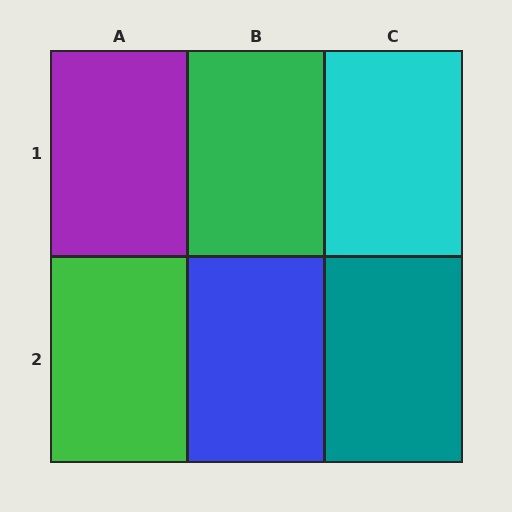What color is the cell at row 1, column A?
Purple.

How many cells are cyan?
1 cell is cyan.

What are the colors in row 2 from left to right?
Green, blue, teal.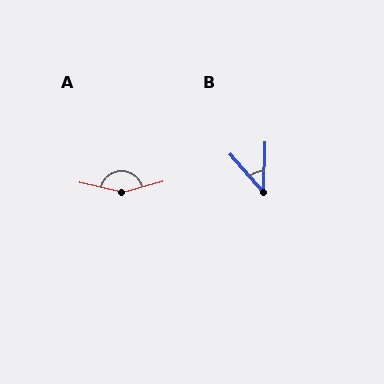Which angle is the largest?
A, at approximately 151 degrees.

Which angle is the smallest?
B, at approximately 43 degrees.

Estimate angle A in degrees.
Approximately 151 degrees.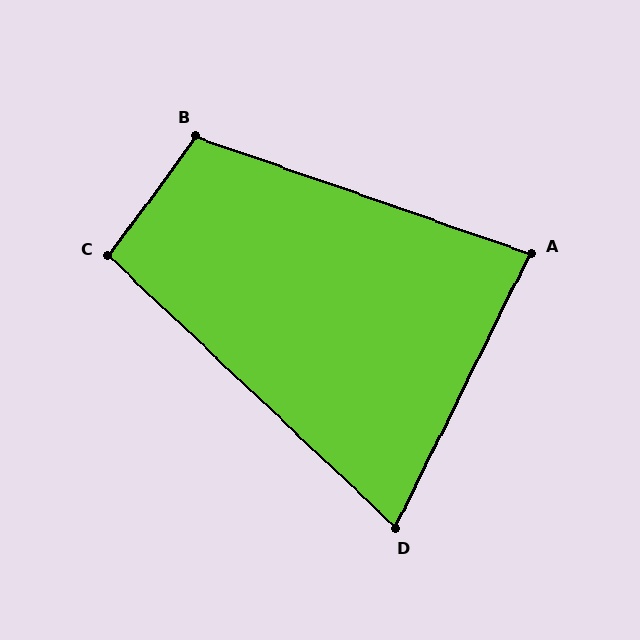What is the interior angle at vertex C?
Approximately 97 degrees (obtuse).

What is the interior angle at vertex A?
Approximately 83 degrees (acute).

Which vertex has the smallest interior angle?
D, at approximately 73 degrees.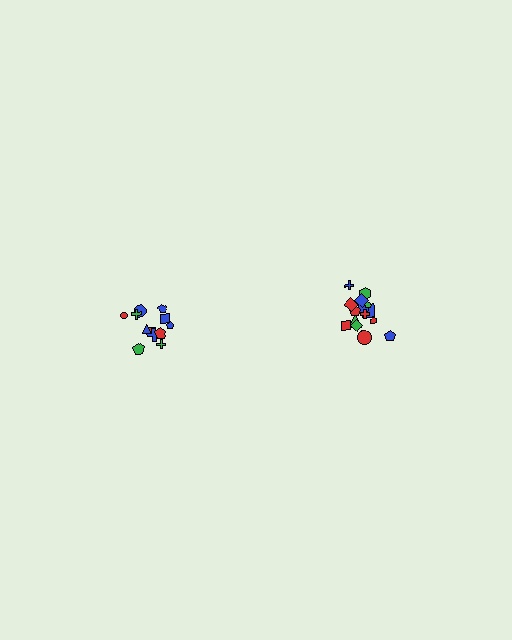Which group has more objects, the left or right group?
The right group.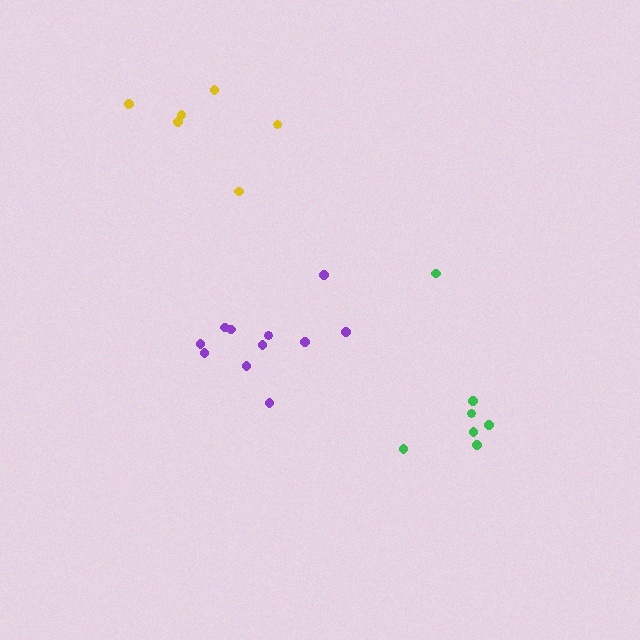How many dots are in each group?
Group 1: 11 dots, Group 2: 6 dots, Group 3: 7 dots (24 total).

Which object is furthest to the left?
The yellow cluster is leftmost.